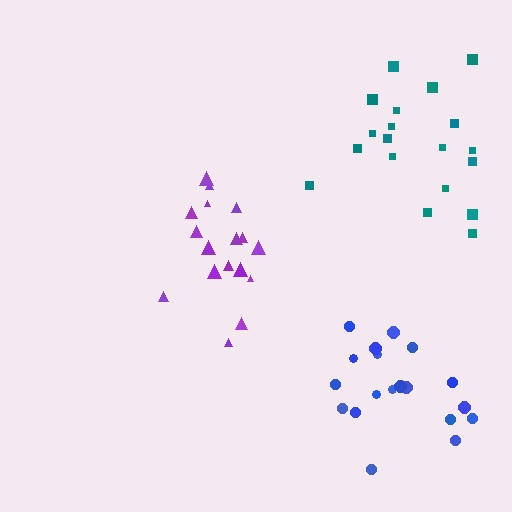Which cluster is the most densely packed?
Purple.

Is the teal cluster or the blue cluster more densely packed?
Blue.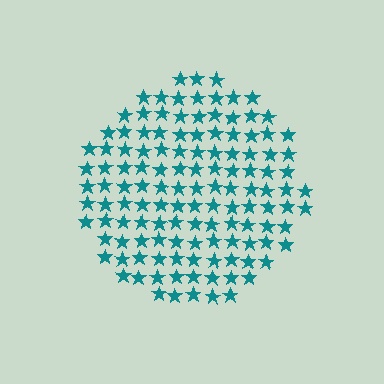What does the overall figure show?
The overall figure shows a circle.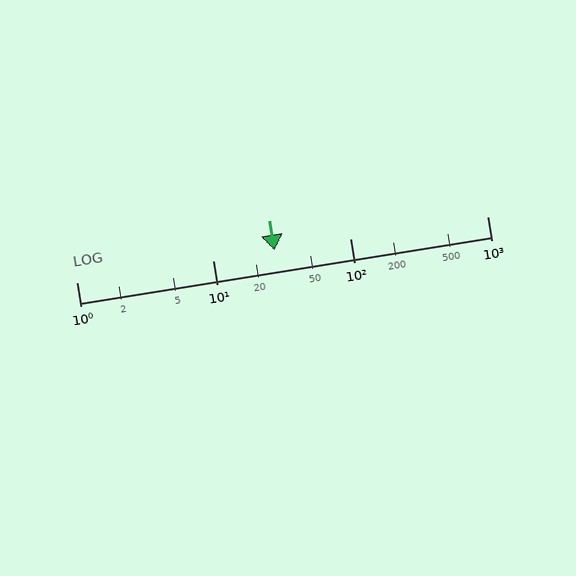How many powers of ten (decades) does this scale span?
The scale spans 3 decades, from 1 to 1000.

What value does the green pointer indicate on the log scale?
The pointer indicates approximately 28.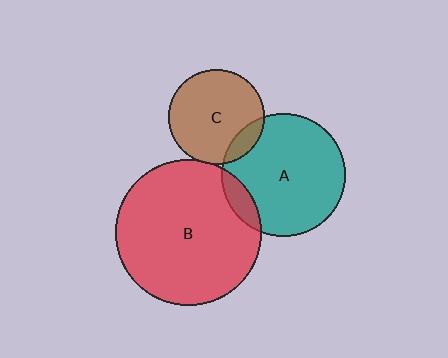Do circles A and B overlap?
Yes.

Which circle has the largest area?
Circle B (red).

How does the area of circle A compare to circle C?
Approximately 1.7 times.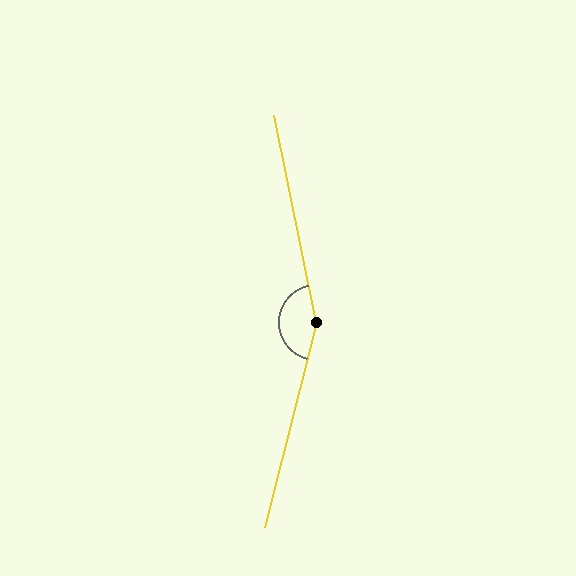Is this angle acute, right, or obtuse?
It is obtuse.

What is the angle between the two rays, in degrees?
Approximately 154 degrees.